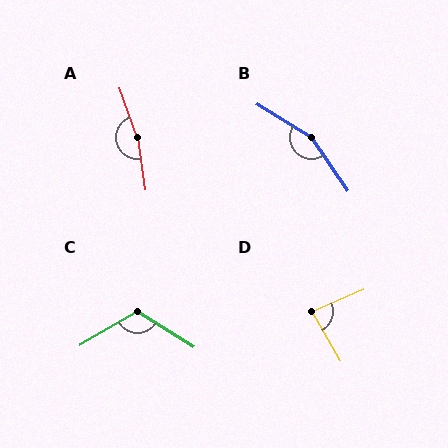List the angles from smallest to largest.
D (83°), C (118°), B (156°), A (168°).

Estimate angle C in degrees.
Approximately 118 degrees.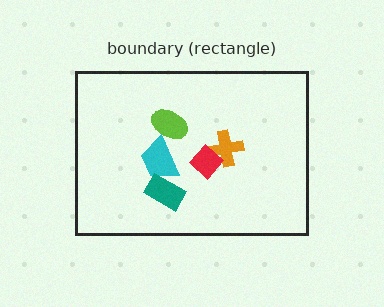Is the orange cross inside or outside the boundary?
Inside.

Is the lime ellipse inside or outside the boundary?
Inside.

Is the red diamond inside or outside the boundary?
Inside.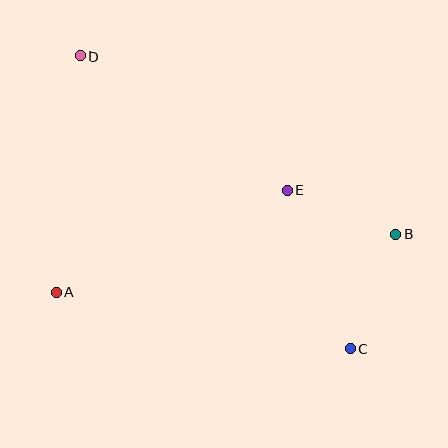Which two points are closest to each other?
Points B and E are closest to each other.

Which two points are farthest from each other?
Points C and D are farthest from each other.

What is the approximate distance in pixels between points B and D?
The distance between B and D is approximately 362 pixels.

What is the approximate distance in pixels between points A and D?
The distance between A and D is approximately 237 pixels.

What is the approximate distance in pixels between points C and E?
The distance between C and E is approximately 171 pixels.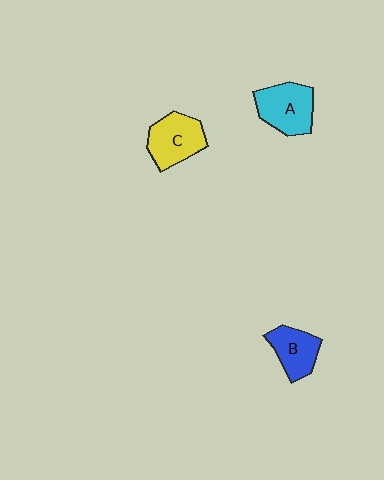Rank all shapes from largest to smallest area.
From largest to smallest: A (cyan), C (yellow), B (blue).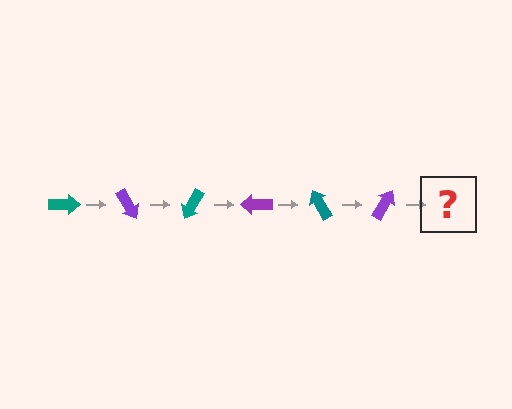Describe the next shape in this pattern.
It should be a teal arrow, rotated 360 degrees from the start.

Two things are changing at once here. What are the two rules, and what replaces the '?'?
The two rules are that it rotates 60 degrees each step and the color cycles through teal and purple. The '?' should be a teal arrow, rotated 360 degrees from the start.